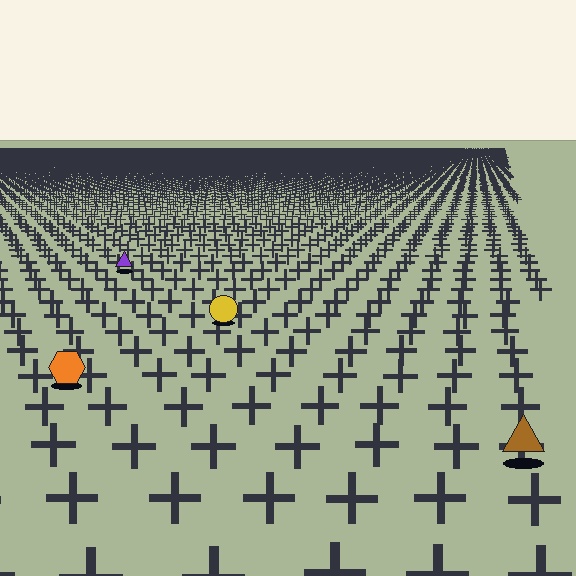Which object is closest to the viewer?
The brown triangle is closest. The texture marks near it are larger and more spread out.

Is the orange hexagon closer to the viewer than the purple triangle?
Yes. The orange hexagon is closer — you can tell from the texture gradient: the ground texture is coarser near it.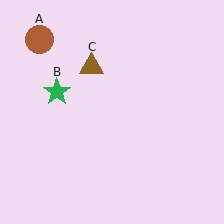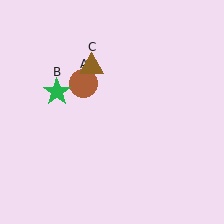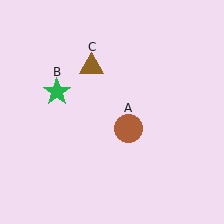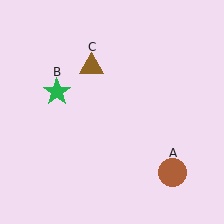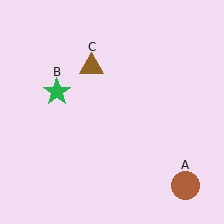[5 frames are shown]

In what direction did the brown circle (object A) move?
The brown circle (object A) moved down and to the right.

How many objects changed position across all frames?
1 object changed position: brown circle (object A).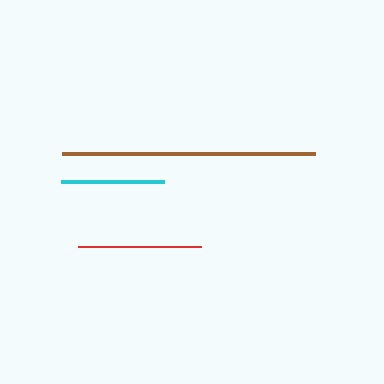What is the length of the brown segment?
The brown segment is approximately 253 pixels long.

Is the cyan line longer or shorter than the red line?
The red line is longer than the cyan line.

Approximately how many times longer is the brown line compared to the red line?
The brown line is approximately 2.1 times the length of the red line.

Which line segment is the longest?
The brown line is the longest at approximately 253 pixels.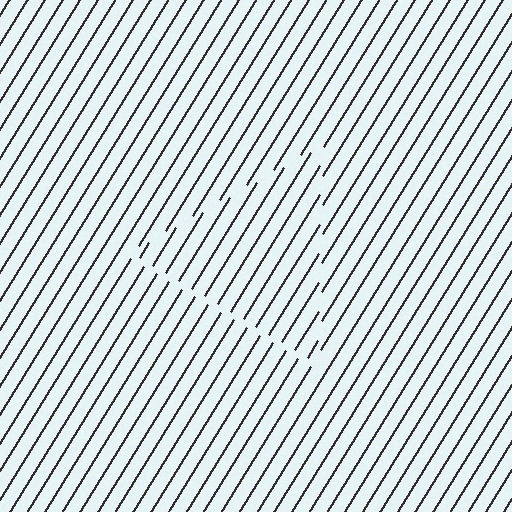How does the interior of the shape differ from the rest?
The interior of the shape contains the same grating, shifted by half a period — the contour is defined by the phase discontinuity where line-ends from the inner and outer gratings abut.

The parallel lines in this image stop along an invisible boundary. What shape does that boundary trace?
An illusory triangle. The interior of the shape contains the same grating, shifted by half a period — the contour is defined by the phase discontinuity where line-ends from the inner and outer gratings abut.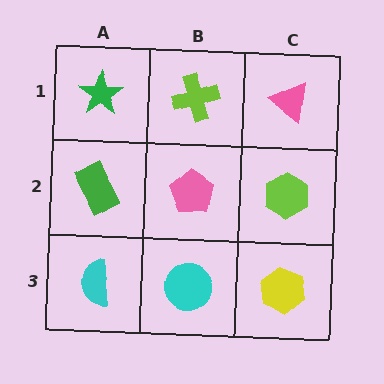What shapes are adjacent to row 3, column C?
A lime hexagon (row 2, column C), a cyan circle (row 3, column B).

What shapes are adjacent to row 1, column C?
A lime hexagon (row 2, column C), a lime cross (row 1, column B).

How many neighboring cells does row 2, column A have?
3.